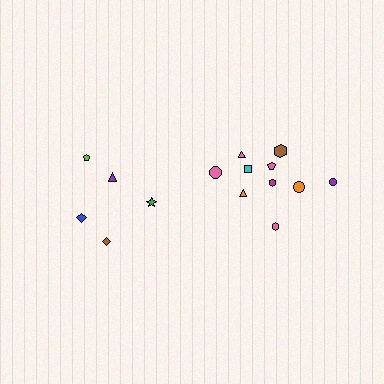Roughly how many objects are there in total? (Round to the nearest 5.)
Roughly 15 objects in total.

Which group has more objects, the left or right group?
The right group.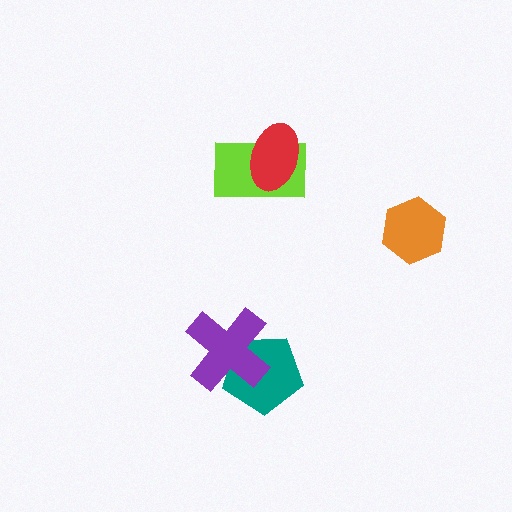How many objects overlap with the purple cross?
1 object overlaps with the purple cross.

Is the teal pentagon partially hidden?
Yes, it is partially covered by another shape.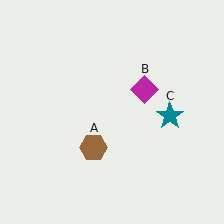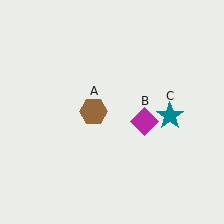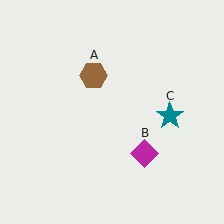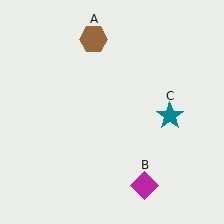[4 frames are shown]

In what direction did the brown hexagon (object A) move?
The brown hexagon (object A) moved up.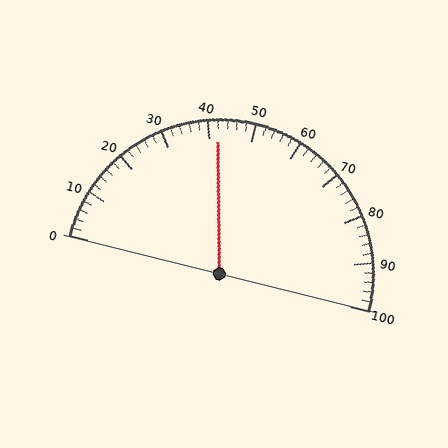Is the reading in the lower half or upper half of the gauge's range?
The reading is in the lower half of the range (0 to 100).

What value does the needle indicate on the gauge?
The needle indicates approximately 42.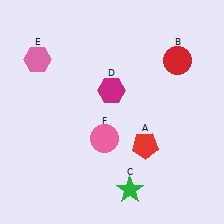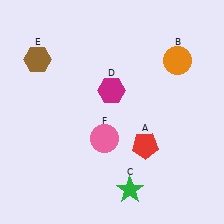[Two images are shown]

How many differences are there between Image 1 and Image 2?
There are 2 differences between the two images.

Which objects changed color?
B changed from red to orange. E changed from pink to brown.